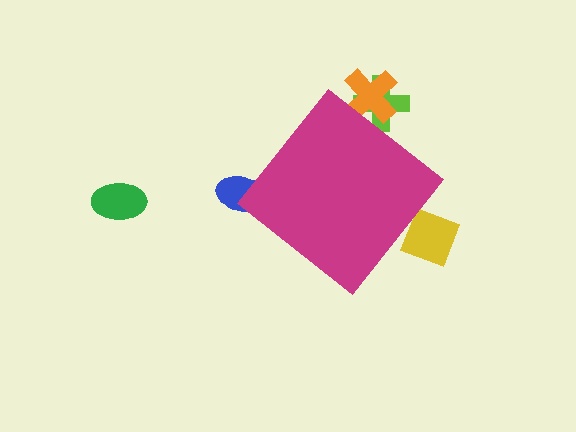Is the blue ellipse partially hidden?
Yes, the blue ellipse is partially hidden behind the magenta diamond.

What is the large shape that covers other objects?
A magenta diamond.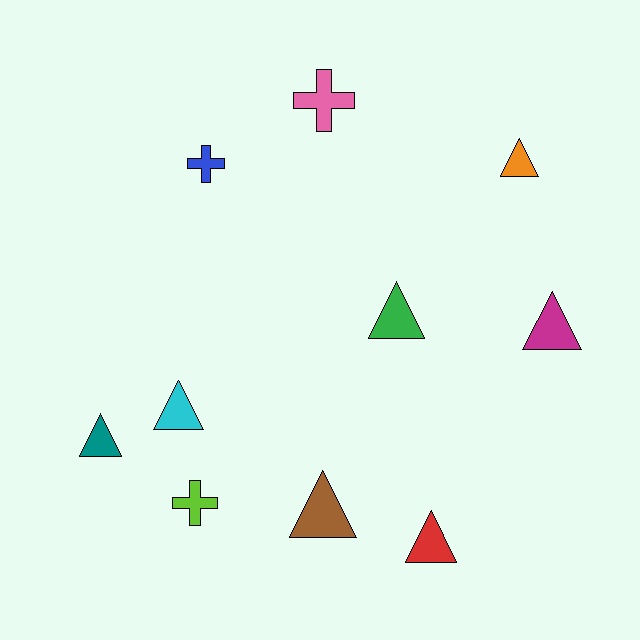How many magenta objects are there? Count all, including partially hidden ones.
There is 1 magenta object.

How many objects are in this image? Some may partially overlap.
There are 10 objects.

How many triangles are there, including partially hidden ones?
There are 7 triangles.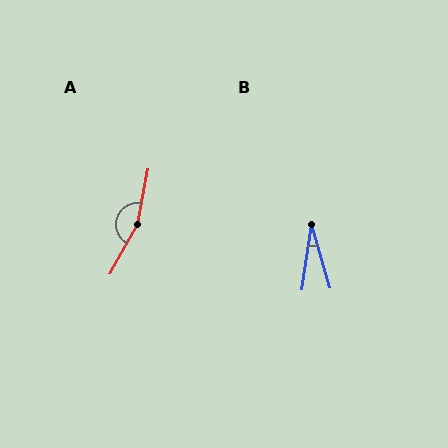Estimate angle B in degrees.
Approximately 25 degrees.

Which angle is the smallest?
B, at approximately 25 degrees.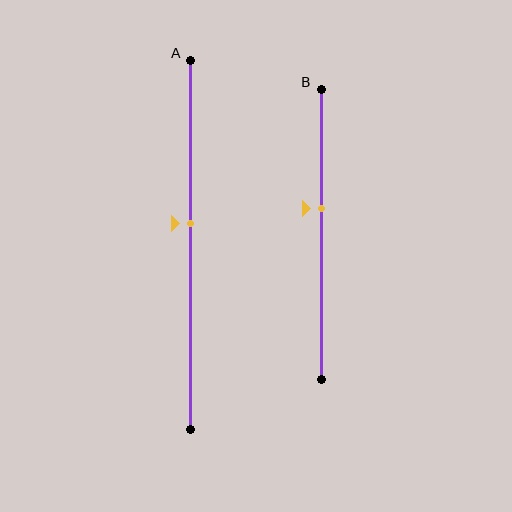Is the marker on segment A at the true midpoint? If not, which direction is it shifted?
No, the marker on segment A is shifted upward by about 6% of the segment length.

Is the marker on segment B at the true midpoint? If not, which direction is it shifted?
No, the marker on segment B is shifted upward by about 9% of the segment length.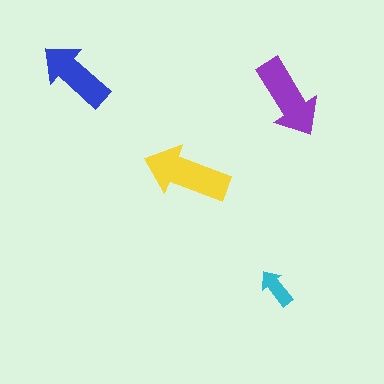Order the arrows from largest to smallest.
the yellow one, the purple one, the blue one, the cyan one.